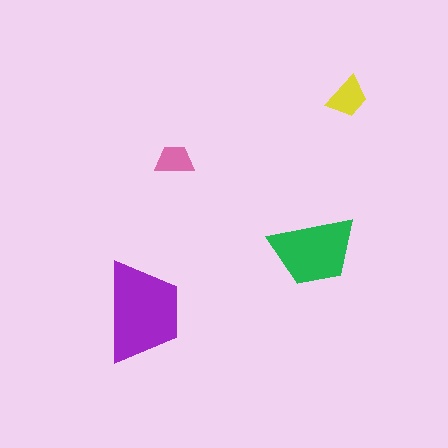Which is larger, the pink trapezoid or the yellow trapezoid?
The yellow one.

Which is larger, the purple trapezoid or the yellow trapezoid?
The purple one.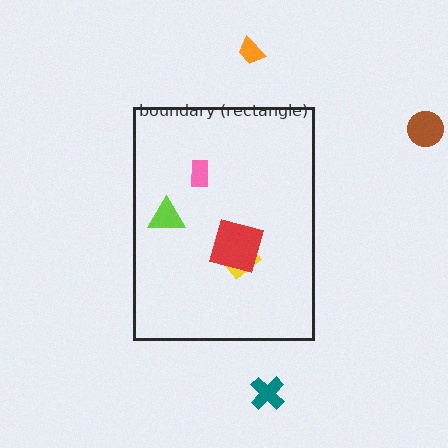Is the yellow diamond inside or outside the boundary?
Inside.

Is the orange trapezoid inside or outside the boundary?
Outside.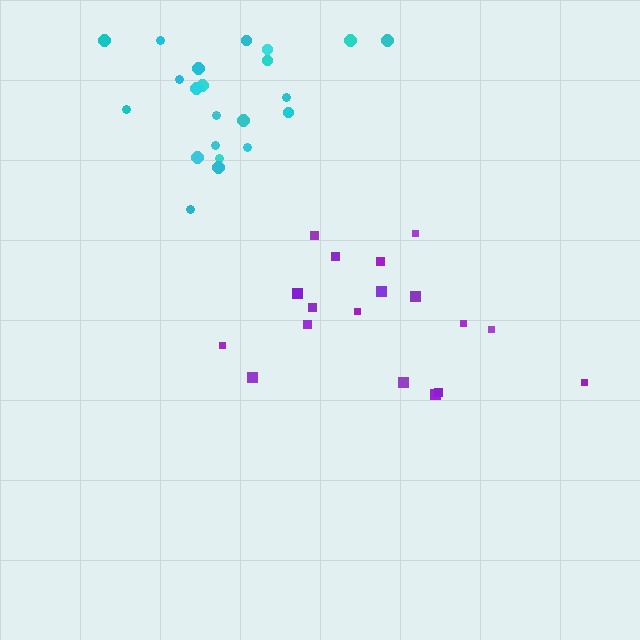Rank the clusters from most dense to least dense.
cyan, purple.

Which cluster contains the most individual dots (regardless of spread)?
Cyan (22).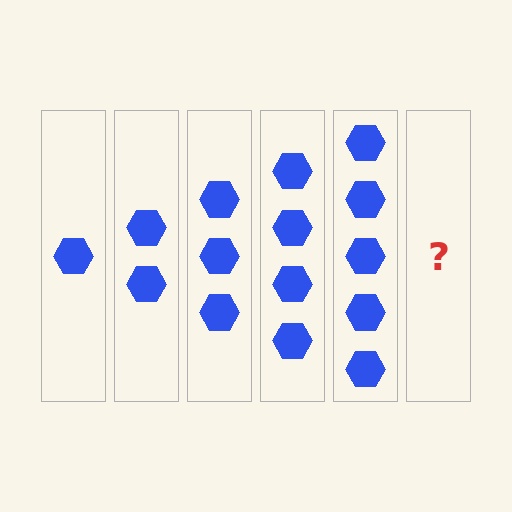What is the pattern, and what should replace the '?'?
The pattern is that each step adds one more hexagon. The '?' should be 6 hexagons.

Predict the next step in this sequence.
The next step is 6 hexagons.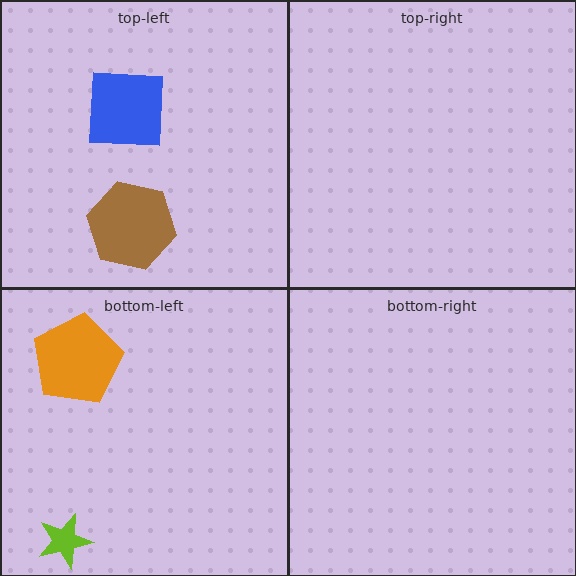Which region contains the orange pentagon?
The bottom-left region.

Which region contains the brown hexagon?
The top-left region.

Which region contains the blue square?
The top-left region.